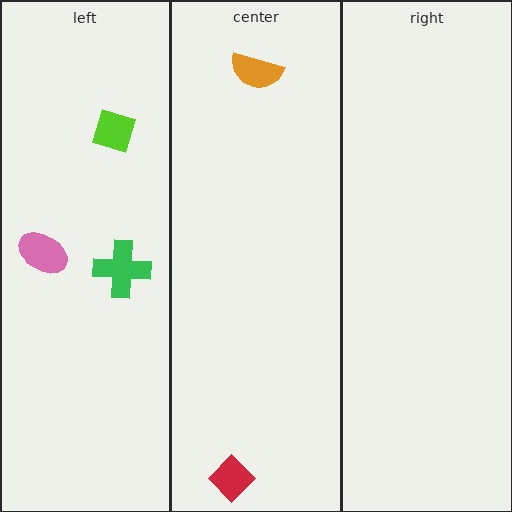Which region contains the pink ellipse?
The left region.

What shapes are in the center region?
The red diamond, the orange semicircle.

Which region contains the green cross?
The left region.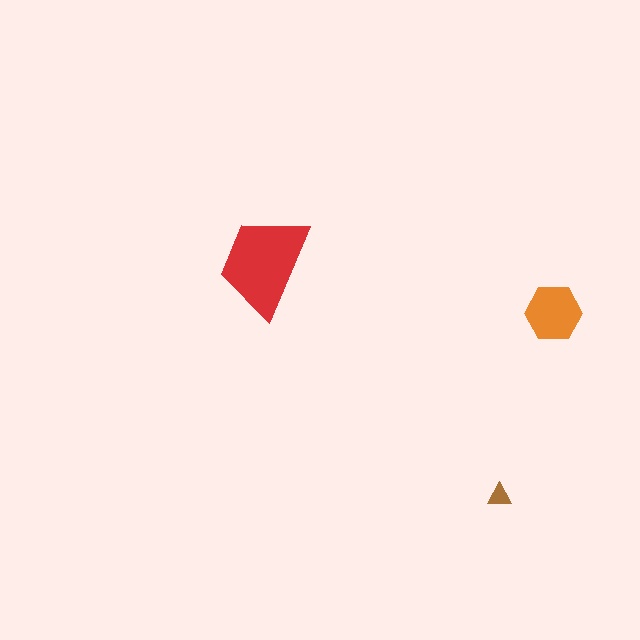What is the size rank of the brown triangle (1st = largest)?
3rd.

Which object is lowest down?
The brown triangle is bottommost.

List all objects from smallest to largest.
The brown triangle, the orange hexagon, the red trapezoid.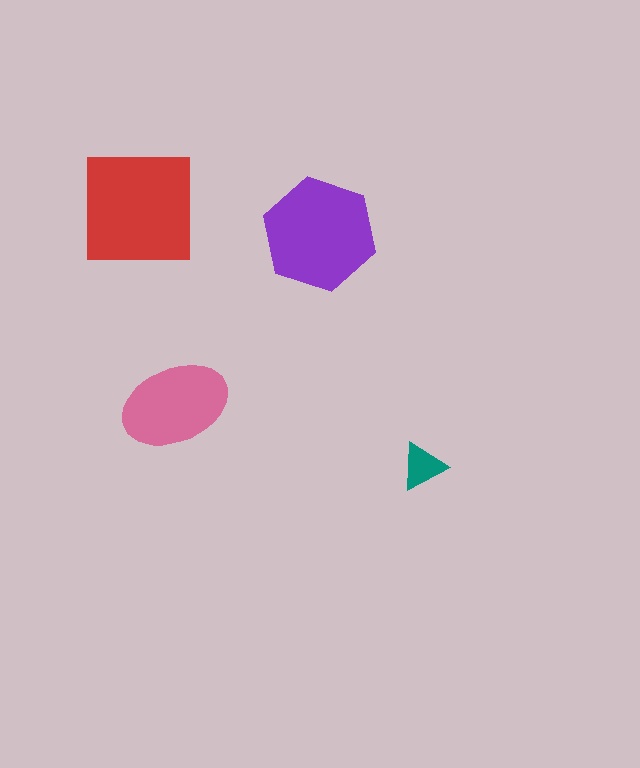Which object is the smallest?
The teal triangle.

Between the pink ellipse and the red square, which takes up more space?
The red square.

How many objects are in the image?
There are 4 objects in the image.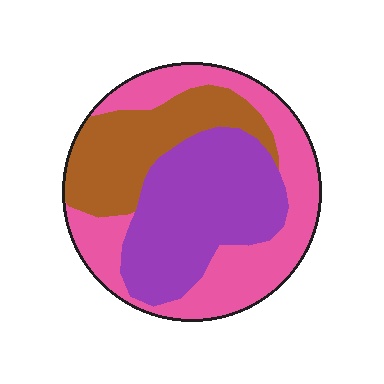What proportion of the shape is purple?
Purple covers roughly 35% of the shape.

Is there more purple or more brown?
Purple.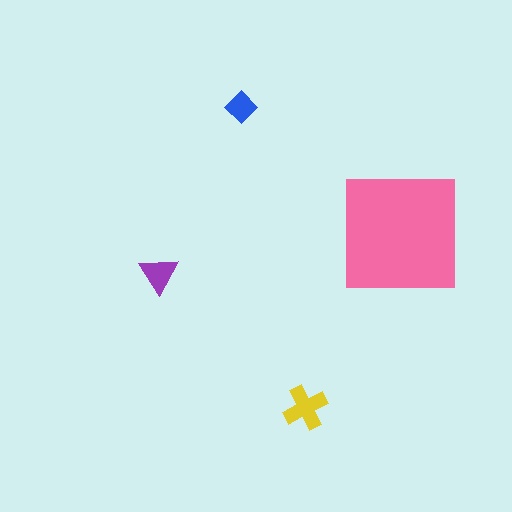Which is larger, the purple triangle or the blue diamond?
The purple triangle.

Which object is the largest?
The pink square.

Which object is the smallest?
The blue diamond.